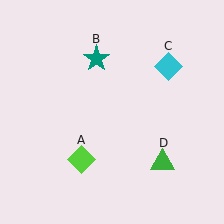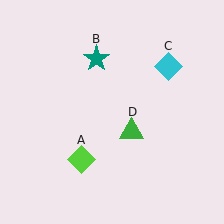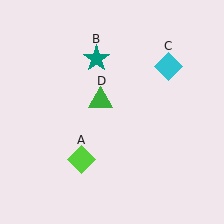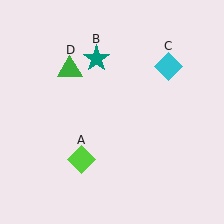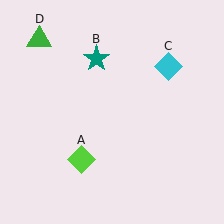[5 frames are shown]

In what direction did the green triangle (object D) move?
The green triangle (object D) moved up and to the left.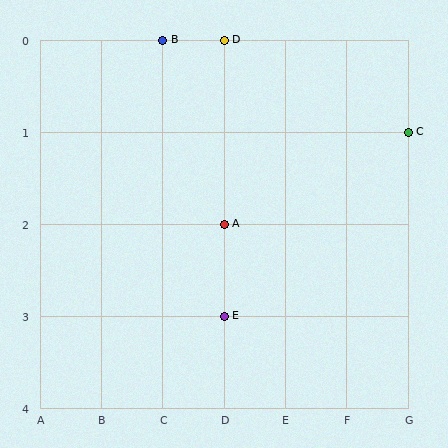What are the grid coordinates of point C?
Point C is at grid coordinates (G, 1).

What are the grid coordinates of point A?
Point A is at grid coordinates (D, 2).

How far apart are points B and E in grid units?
Points B and E are 1 column and 3 rows apart (about 3.2 grid units diagonally).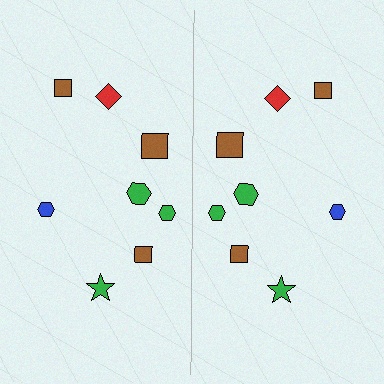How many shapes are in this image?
There are 16 shapes in this image.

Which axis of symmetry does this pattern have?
The pattern has a vertical axis of symmetry running through the center of the image.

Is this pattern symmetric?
Yes, this pattern has bilateral (reflection) symmetry.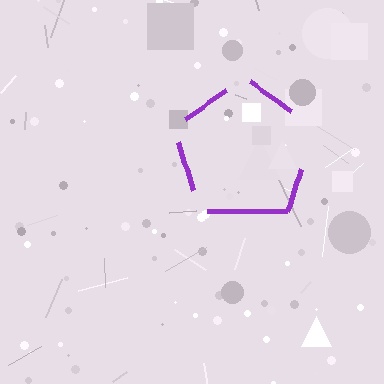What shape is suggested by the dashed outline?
The dashed outline suggests a pentagon.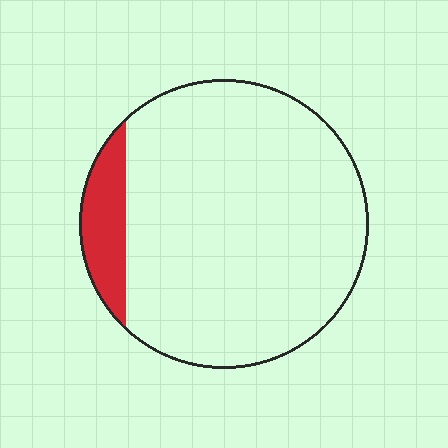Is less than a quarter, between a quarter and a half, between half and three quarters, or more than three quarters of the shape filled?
Less than a quarter.